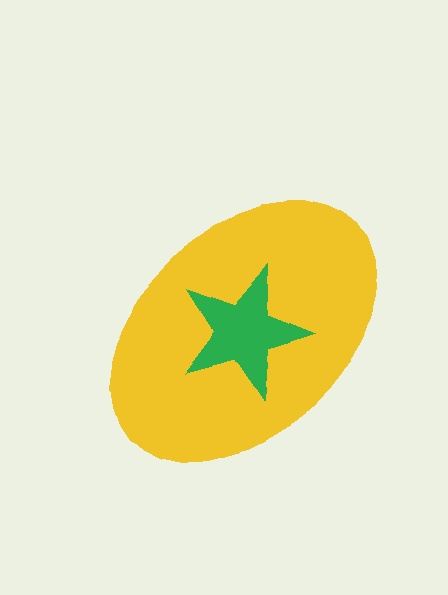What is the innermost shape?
The green star.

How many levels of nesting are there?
2.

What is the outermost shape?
The yellow ellipse.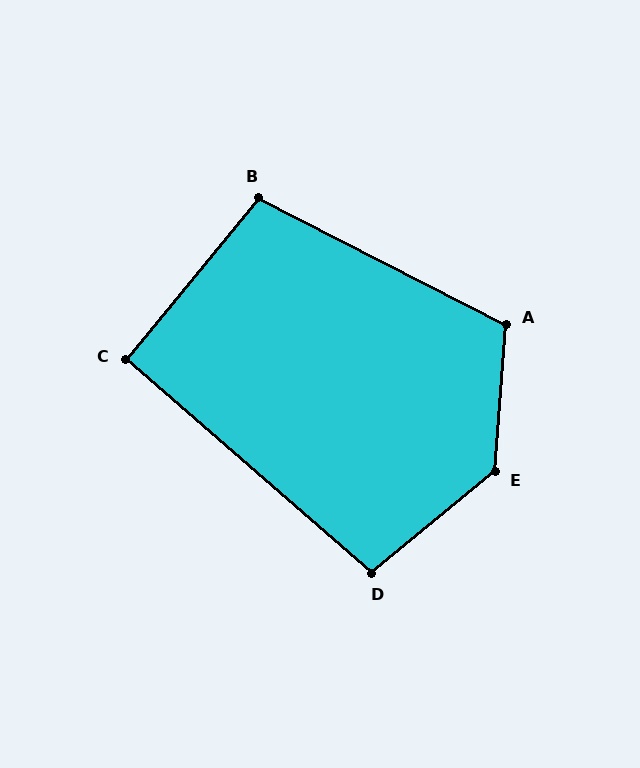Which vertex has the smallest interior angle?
C, at approximately 92 degrees.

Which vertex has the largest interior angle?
E, at approximately 134 degrees.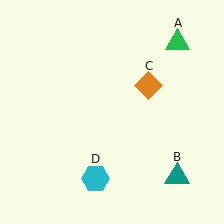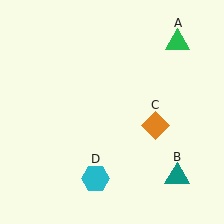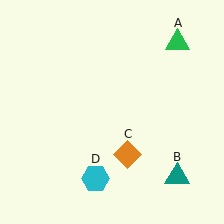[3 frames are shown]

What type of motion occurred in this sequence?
The orange diamond (object C) rotated clockwise around the center of the scene.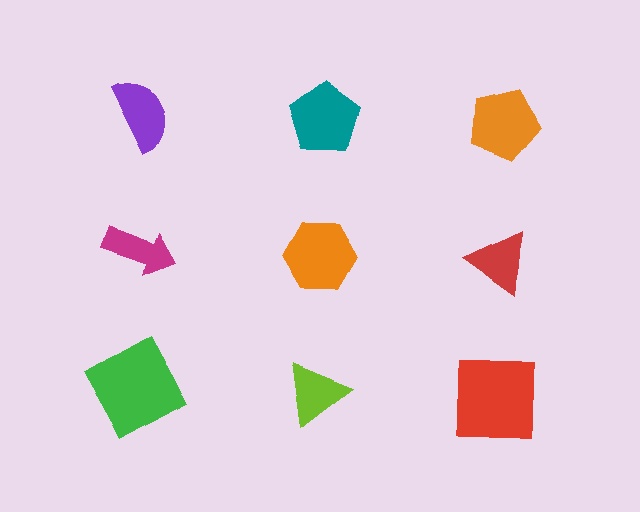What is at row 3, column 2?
A lime triangle.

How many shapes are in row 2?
3 shapes.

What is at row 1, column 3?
An orange pentagon.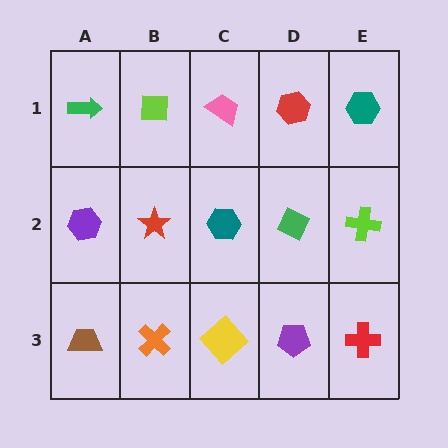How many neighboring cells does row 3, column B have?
3.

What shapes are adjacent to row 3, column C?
A teal hexagon (row 2, column C), an orange cross (row 3, column B), a purple pentagon (row 3, column D).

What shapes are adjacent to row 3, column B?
A red star (row 2, column B), a brown trapezoid (row 3, column A), a yellow diamond (row 3, column C).